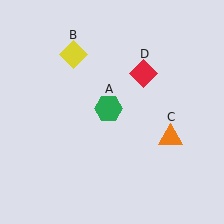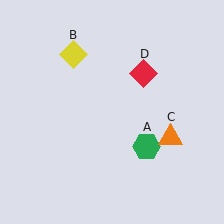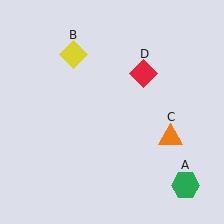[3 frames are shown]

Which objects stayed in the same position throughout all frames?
Yellow diamond (object B) and orange triangle (object C) and red diamond (object D) remained stationary.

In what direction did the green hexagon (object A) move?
The green hexagon (object A) moved down and to the right.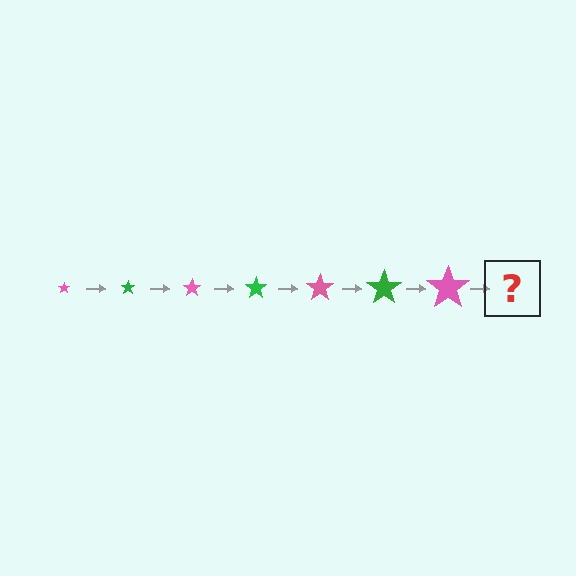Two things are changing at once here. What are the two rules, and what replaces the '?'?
The two rules are that the star grows larger each step and the color cycles through pink and green. The '?' should be a green star, larger than the previous one.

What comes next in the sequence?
The next element should be a green star, larger than the previous one.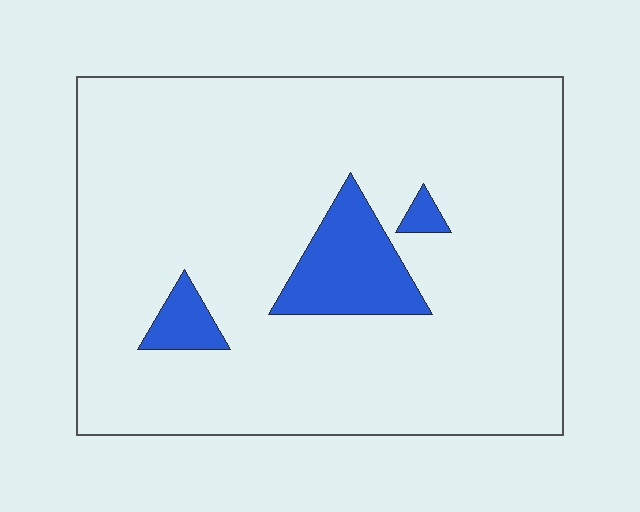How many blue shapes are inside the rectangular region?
3.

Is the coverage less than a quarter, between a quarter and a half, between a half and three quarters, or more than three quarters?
Less than a quarter.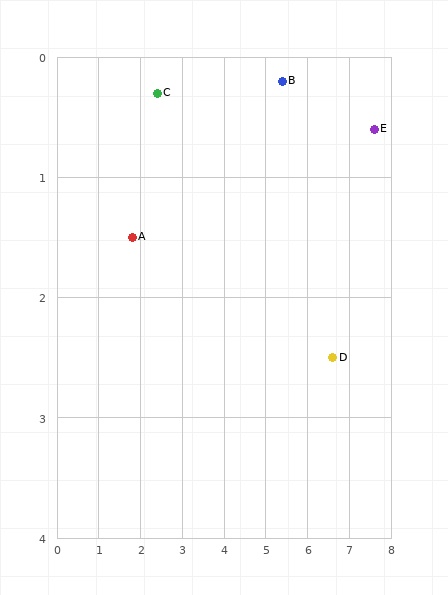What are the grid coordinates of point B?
Point B is at approximately (5.4, 0.2).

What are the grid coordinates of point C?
Point C is at approximately (2.4, 0.3).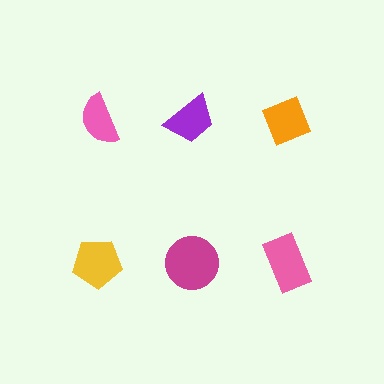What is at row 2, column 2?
A magenta circle.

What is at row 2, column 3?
A pink rectangle.